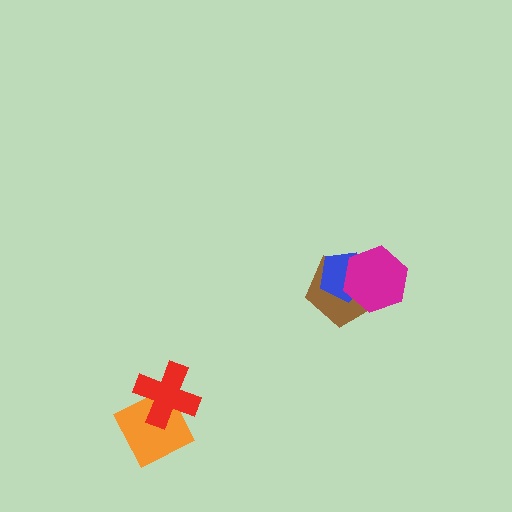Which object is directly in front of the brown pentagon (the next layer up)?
The blue pentagon is directly in front of the brown pentagon.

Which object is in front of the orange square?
The red cross is in front of the orange square.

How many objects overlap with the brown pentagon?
2 objects overlap with the brown pentagon.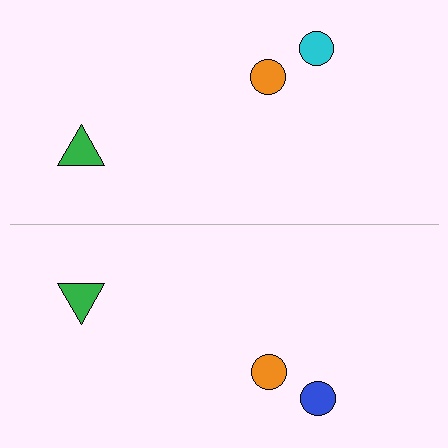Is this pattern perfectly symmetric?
No, the pattern is not perfectly symmetric. The blue circle on the bottom side breaks the symmetry — its mirror counterpart is cyan.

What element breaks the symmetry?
The blue circle on the bottom side breaks the symmetry — its mirror counterpart is cyan.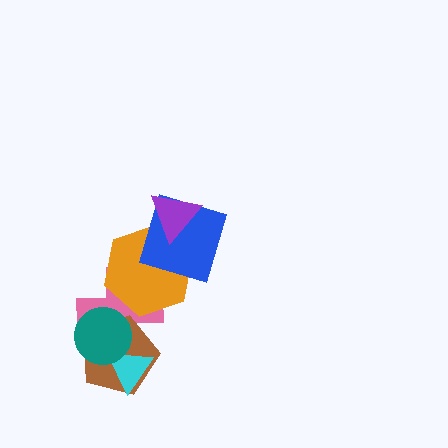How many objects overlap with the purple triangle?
2 objects overlap with the purple triangle.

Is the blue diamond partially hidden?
Yes, it is partially covered by another shape.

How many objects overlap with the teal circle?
3 objects overlap with the teal circle.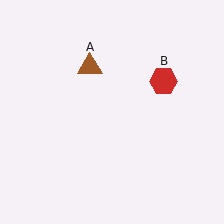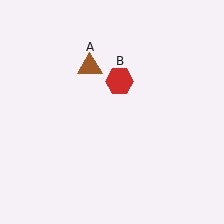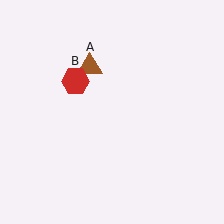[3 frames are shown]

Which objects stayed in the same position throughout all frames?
Brown triangle (object A) remained stationary.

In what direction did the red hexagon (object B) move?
The red hexagon (object B) moved left.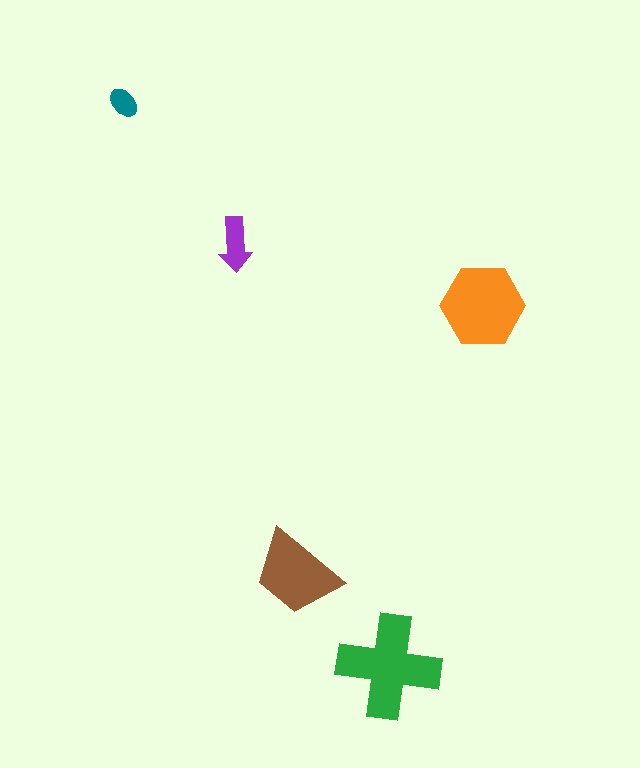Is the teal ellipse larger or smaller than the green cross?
Smaller.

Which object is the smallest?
The teal ellipse.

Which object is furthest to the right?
The orange hexagon is rightmost.